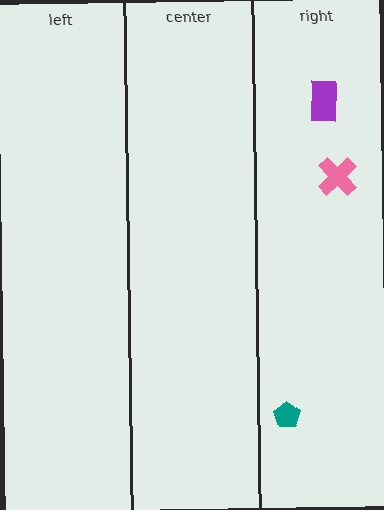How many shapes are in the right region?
3.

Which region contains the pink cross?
The right region.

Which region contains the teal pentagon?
The right region.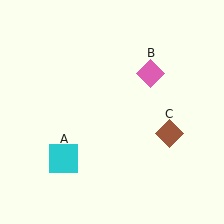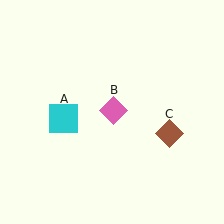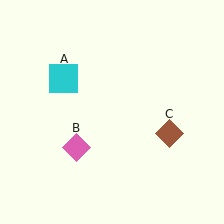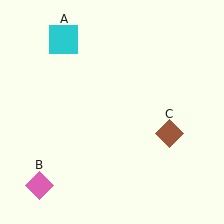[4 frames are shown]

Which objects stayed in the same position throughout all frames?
Brown diamond (object C) remained stationary.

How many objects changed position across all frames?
2 objects changed position: cyan square (object A), pink diamond (object B).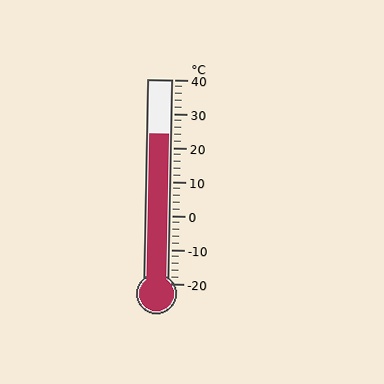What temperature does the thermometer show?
The thermometer shows approximately 24°C.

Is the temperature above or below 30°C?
The temperature is below 30°C.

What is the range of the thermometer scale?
The thermometer scale ranges from -20°C to 40°C.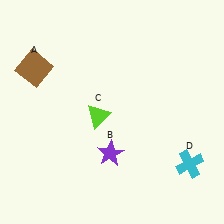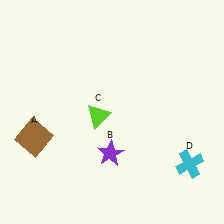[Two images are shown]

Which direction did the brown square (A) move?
The brown square (A) moved down.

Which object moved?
The brown square (A) moved down.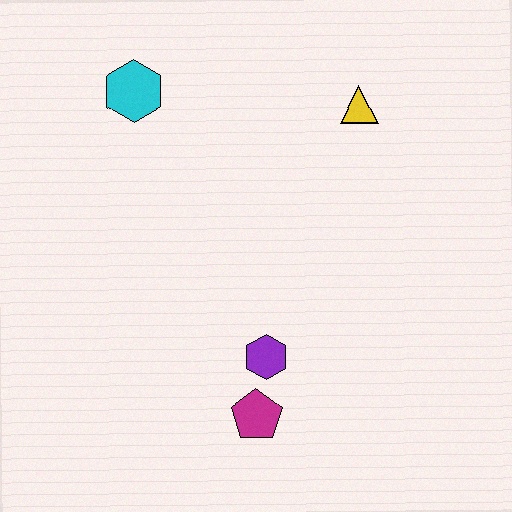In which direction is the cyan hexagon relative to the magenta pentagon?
The cyan hexagon is above the magenta pentagon.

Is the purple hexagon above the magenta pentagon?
Yes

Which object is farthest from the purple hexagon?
The cyan hexagon is farthest from the purple hexagon.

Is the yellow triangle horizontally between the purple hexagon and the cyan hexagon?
No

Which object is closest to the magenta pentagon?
The purple hexagon is closest to the magenta pentagon.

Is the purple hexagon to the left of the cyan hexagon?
No